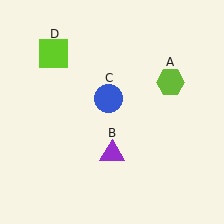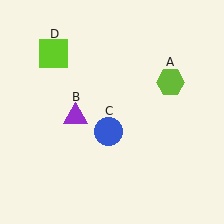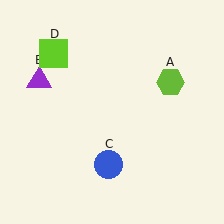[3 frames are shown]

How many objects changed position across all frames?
2 objects changed position: purple triangle (object B), blue circle (object C).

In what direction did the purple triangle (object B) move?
The purple triangle (object B) moved up and to the left.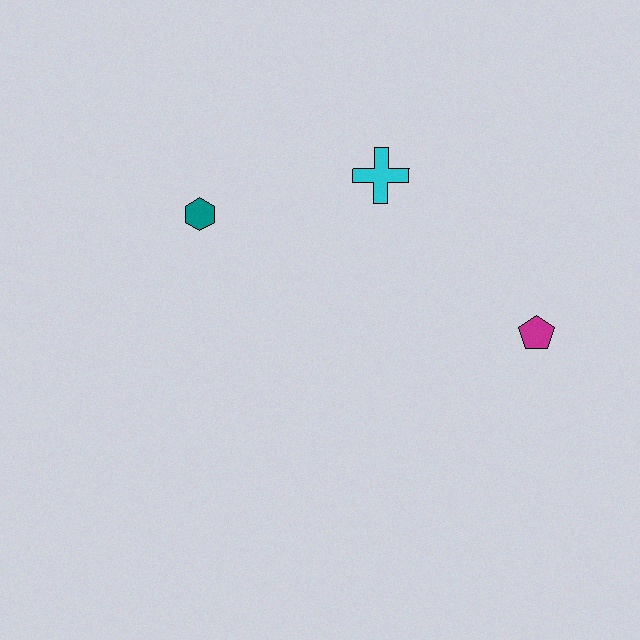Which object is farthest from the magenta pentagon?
The teal hexagon is farthest from the magenta pentagon.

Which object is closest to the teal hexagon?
The cyan cross is closest to the teal hexagon.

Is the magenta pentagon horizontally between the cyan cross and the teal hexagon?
No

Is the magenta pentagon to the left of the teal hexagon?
No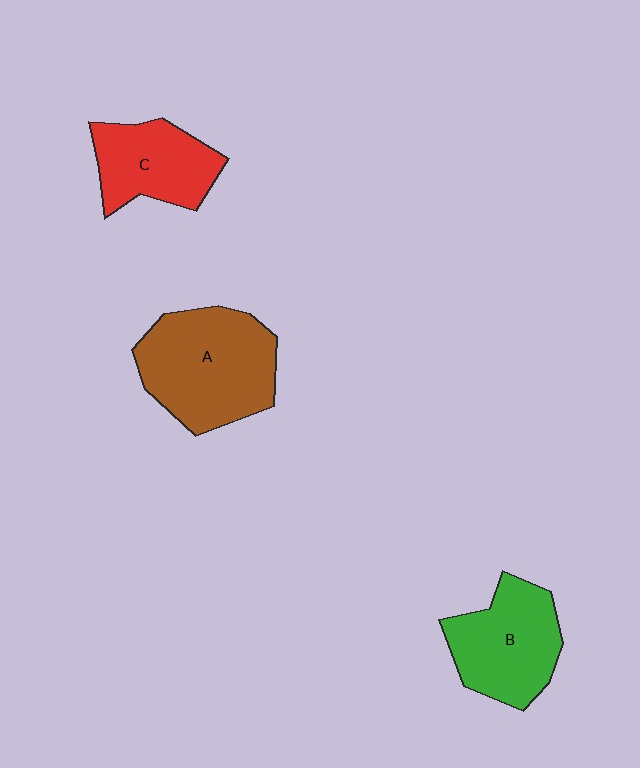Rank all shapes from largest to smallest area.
From largest to smallest: A (brown), B (green), C (red).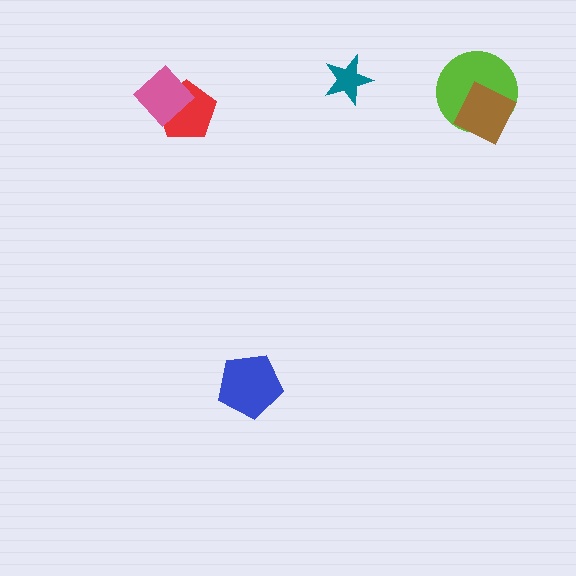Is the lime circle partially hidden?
Yes, it is partially covered by another shape.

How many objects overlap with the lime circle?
1 object overlaps with the lime circle.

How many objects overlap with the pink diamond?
1 object overlaps with the pink diamond.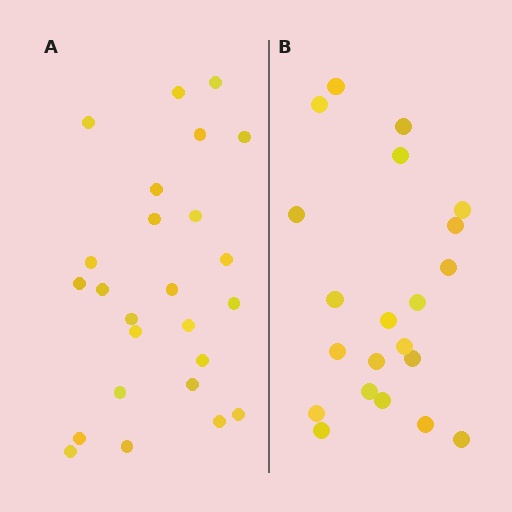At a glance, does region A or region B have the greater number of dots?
Region A (the left region) has more dots.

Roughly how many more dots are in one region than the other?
Region A has about 4 more dots than region B.